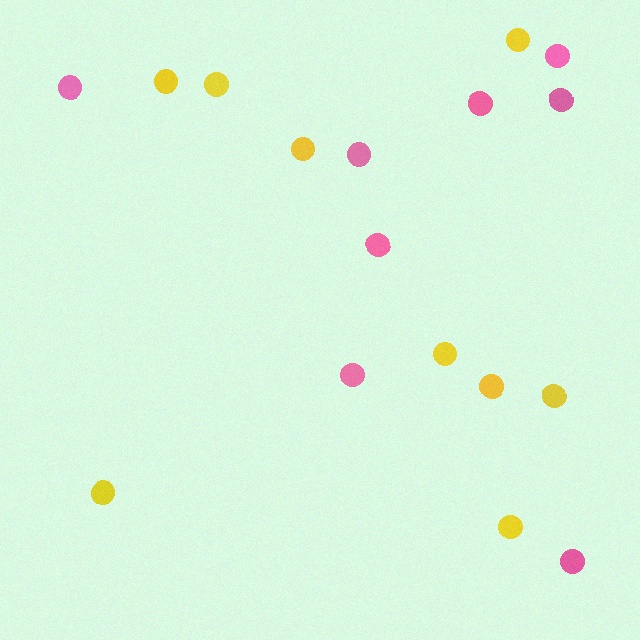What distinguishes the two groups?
There are 2 groups: one group of pink circles (8) and one group of yellow circles (9).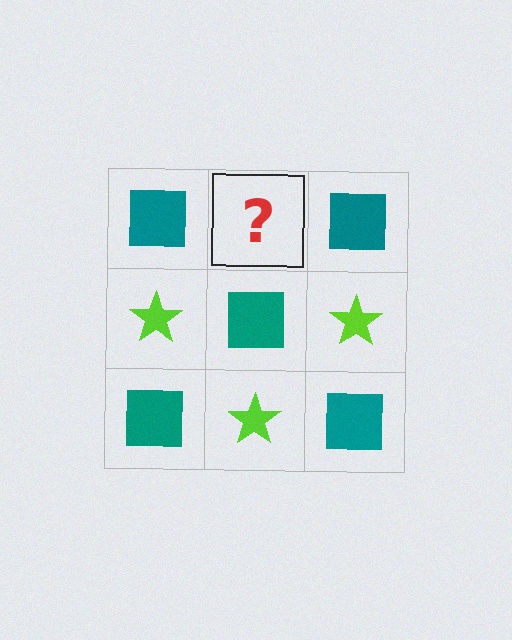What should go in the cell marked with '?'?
The missing cell should contain a lime star.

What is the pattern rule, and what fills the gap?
The rule is that it alternates teal square and lime star in a checkerboard pattern. The gap should be filled with a lime star.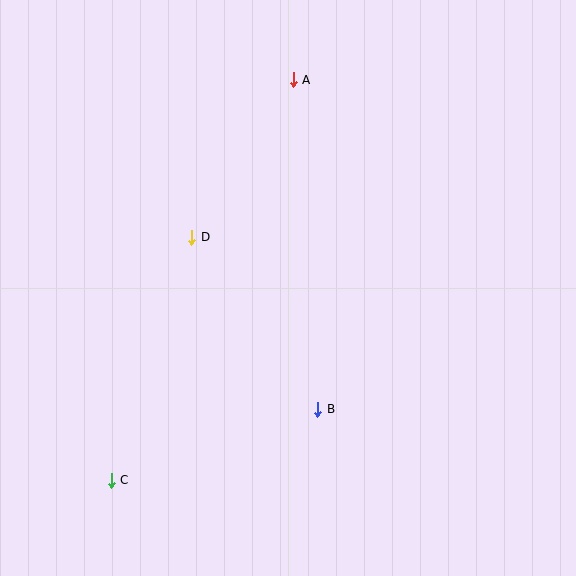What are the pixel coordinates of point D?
Point D is at (192, 237).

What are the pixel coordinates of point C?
Point C is at (111, 480).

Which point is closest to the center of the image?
Point D at (192, 237) is closest to the center.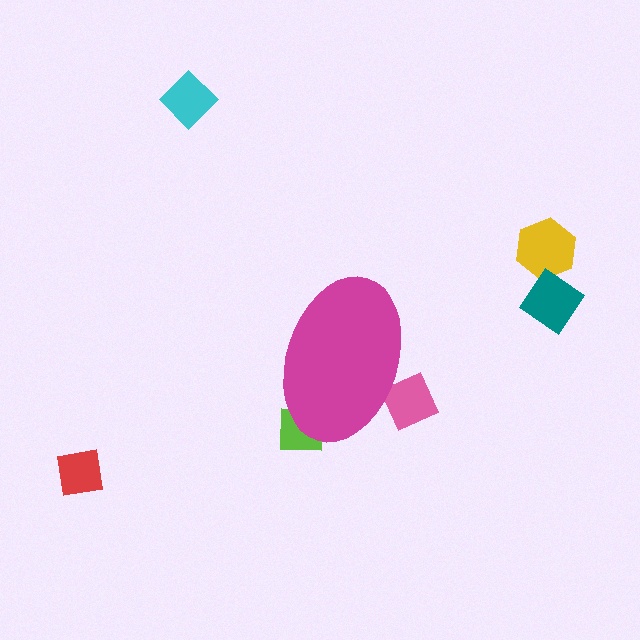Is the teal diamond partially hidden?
No, the teal diamond is fully visible.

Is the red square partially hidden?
No, the red square is fully visible.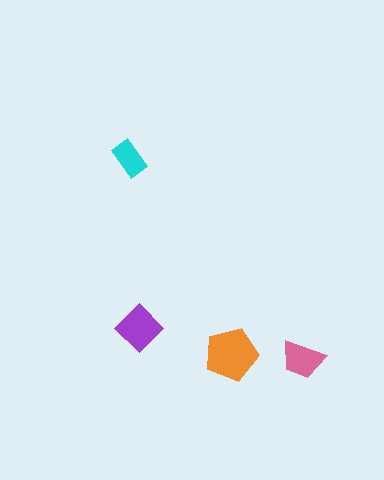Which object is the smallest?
The cyan rectangle.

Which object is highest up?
The cyan rectangle is topmost.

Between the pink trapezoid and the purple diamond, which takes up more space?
The purple diamond.